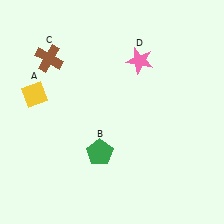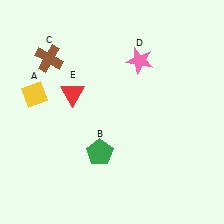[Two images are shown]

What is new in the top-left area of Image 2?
A red triangle (E) was added in the top-left area of Image 2.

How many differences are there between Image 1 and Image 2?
There is 1 difference between the two images.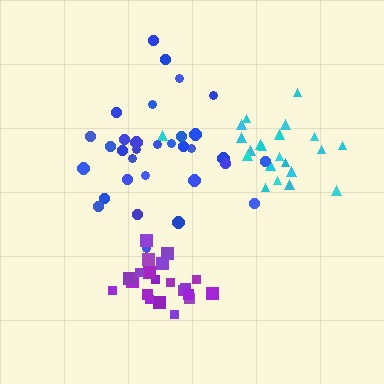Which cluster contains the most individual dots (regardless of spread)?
Blue (32).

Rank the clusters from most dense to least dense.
purple, cyan, blue.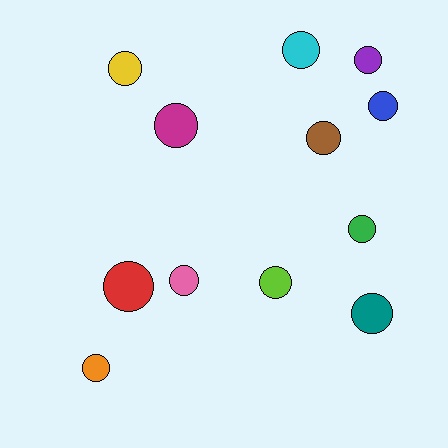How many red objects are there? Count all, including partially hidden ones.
There is 1 red object.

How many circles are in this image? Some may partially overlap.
There are 12 circles.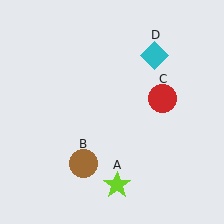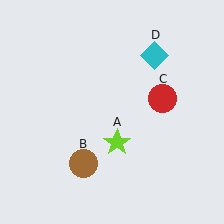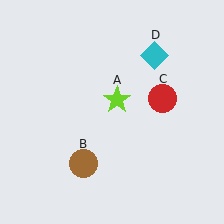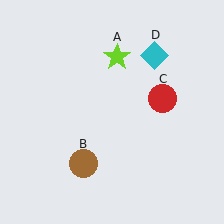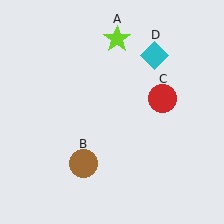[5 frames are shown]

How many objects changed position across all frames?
1 object changed position: lime star (object A).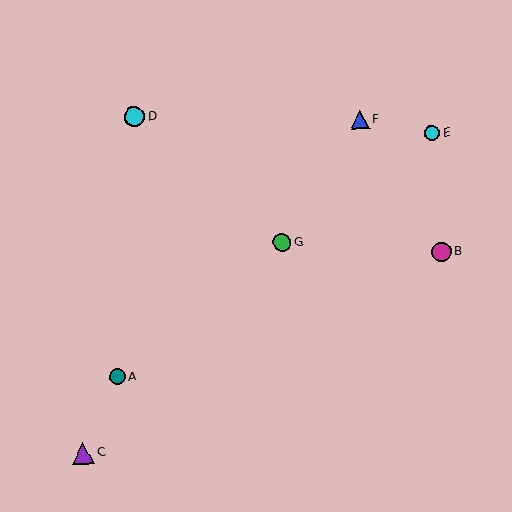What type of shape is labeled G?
Shape G is a green circle.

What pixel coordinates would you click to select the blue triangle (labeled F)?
Click at (360, 120) to select the blue triangle F.